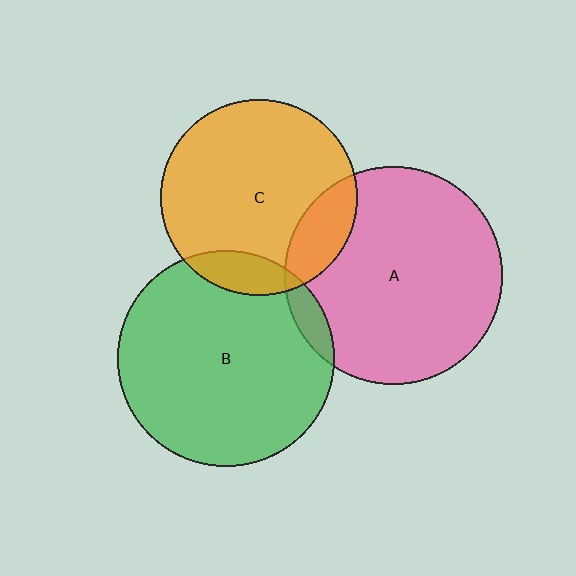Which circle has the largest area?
Circle A (pink).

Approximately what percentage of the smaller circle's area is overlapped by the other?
Approximately 10%.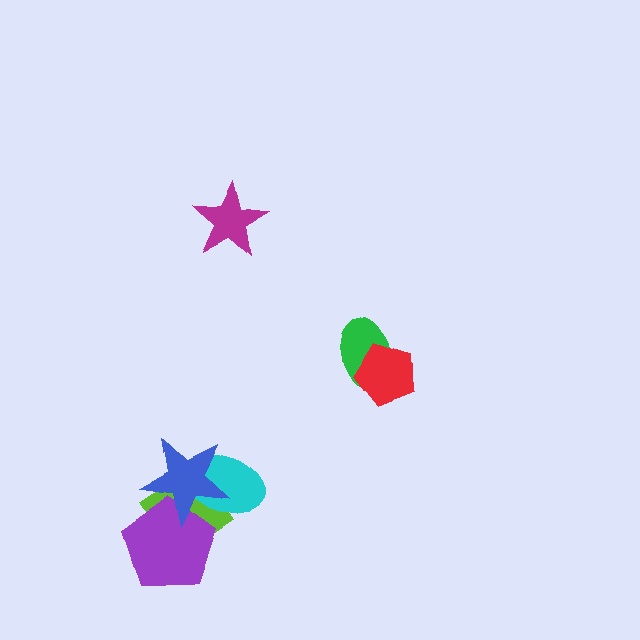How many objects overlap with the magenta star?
0 objects overlap with the magenta star.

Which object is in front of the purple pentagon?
The blue star is in front of the purple pentagon.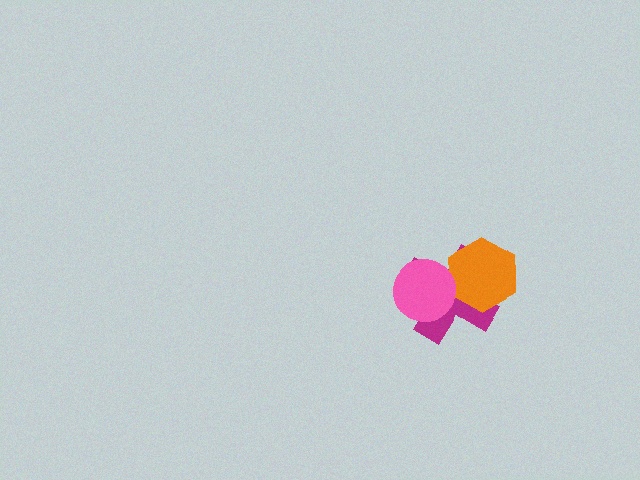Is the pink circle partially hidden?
No, no other shape covers it.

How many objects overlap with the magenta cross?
2 objects overlap with the magenta cross.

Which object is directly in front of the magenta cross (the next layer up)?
The orange hexagon is directly in front of the magenta cross.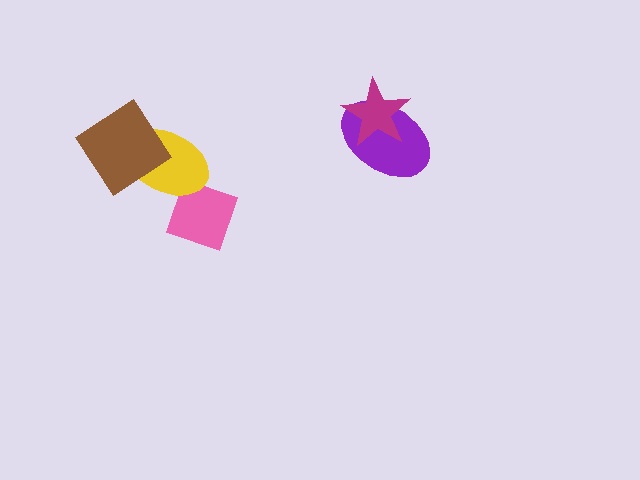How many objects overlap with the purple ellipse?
1 object overlaps with the purple ellipse.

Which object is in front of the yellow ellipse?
The brown diamond is in front of the yellow ellipse.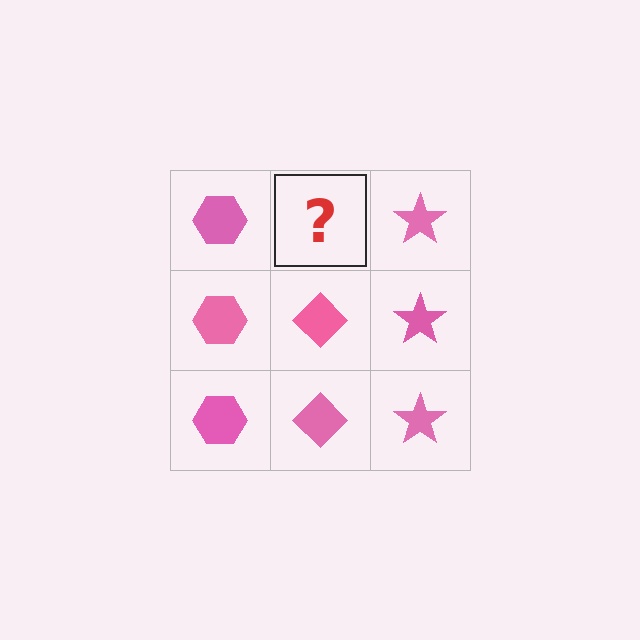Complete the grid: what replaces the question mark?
The question mark should be replaced with a pink diamond.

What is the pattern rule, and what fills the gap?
The rule is that each column has a consistent shape. The gap should be filled with a pink diamond.